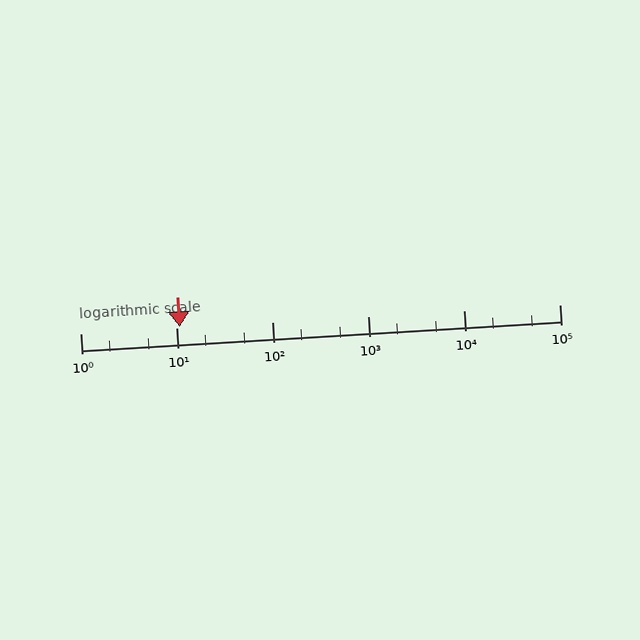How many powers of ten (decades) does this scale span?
The scale spans 5 decades, from 1 to 100000.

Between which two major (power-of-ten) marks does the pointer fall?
The pointer is between 10 and 100.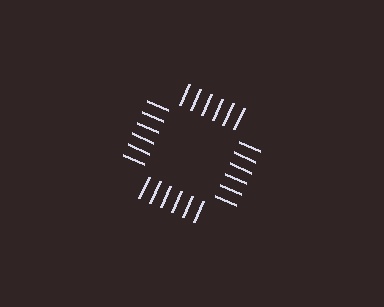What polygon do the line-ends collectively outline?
An illusory square — the line segments terminate on its edges but no continuous stroke is drawn.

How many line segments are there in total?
24 — 6 along each of the 4 edges.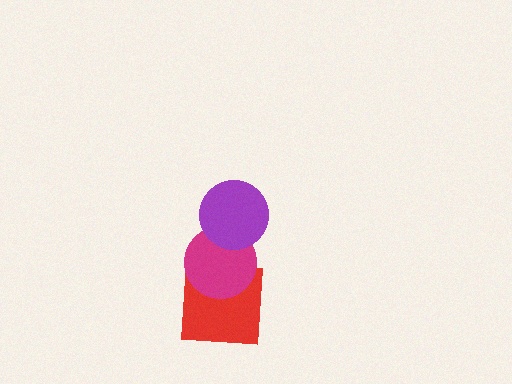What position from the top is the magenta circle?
The magenta circle is 2nd from the top.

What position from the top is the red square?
The red square is 3rd from the top.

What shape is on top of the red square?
The magenta circle is on top of the red square.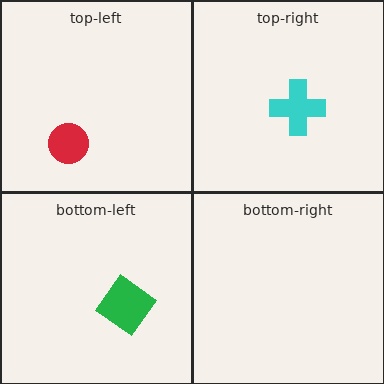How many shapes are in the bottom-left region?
1.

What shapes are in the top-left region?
The red circle.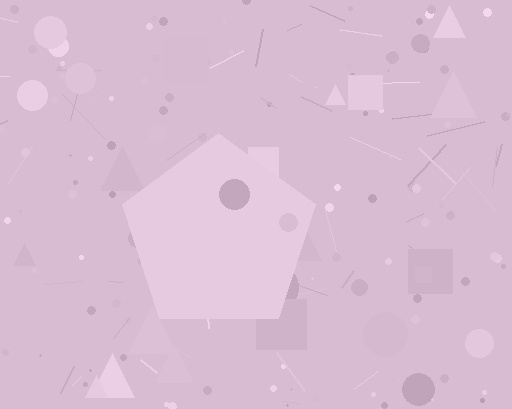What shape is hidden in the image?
A pentagon is hidden in the image.